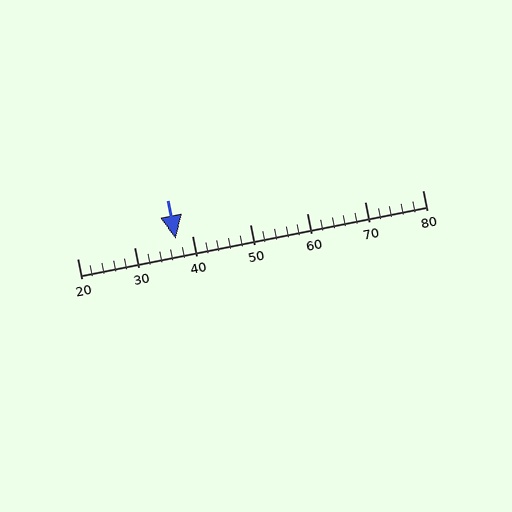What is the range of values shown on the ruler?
The ruler shows values from 20 to 80.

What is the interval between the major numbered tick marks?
The major tick marks are spaced 10 units apart.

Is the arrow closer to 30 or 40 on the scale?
The arrow is closer to 40.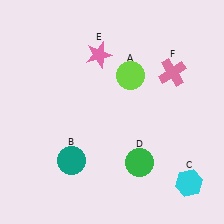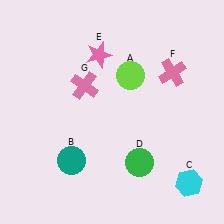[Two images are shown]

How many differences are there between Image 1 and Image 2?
There is 1 difference between the two images.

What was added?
A pink cross (G) was added in Image 2.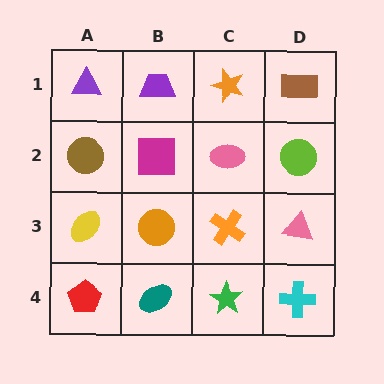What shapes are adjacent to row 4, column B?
An orange circle (row 3, column B), a red pentagon (row 4, column A), a green star (row 4, column C).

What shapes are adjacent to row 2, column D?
A brown rectangle (row 1, column D), a pink triangle (row 3, column D), a pink ellipse (row 2, column C).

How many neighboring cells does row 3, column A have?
3.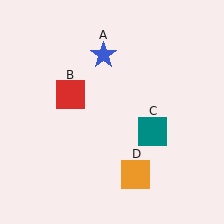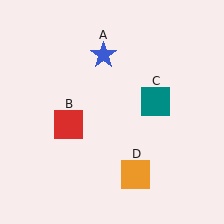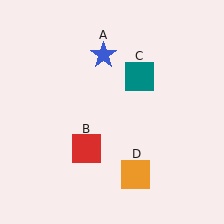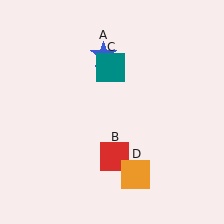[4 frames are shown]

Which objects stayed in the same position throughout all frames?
Blue star (object A) and orange square (object D) remained stationary.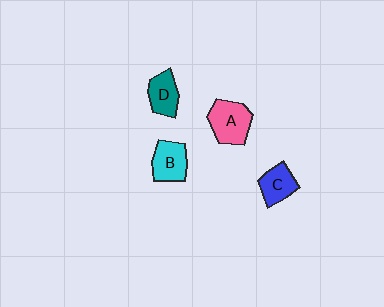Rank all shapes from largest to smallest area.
From largest to smallest: A (pink), B (cyan), C (blue), D (teal).